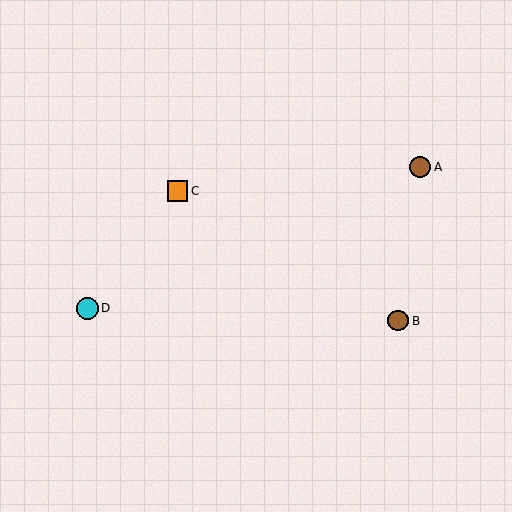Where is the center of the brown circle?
The center of the brown circle is at (420, 167).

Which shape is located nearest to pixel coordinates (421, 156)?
The brown circle (labeled A) at (420, 167) is nearest to that location.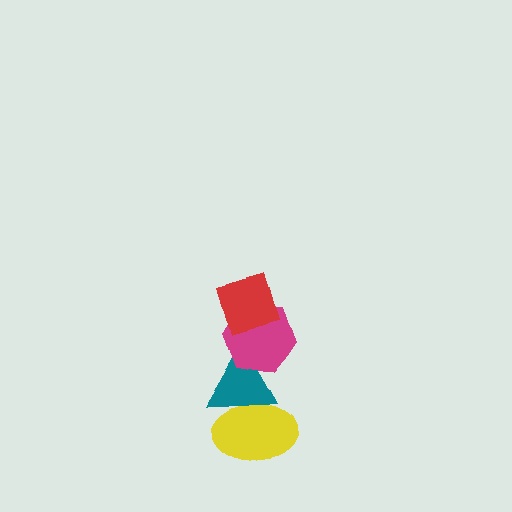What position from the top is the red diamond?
The red diamond is 1st from the top.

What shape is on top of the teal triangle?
The magenta hexagon is on top of the teal triangle.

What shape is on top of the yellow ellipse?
The teal triangle is on top of the yellow ellipse.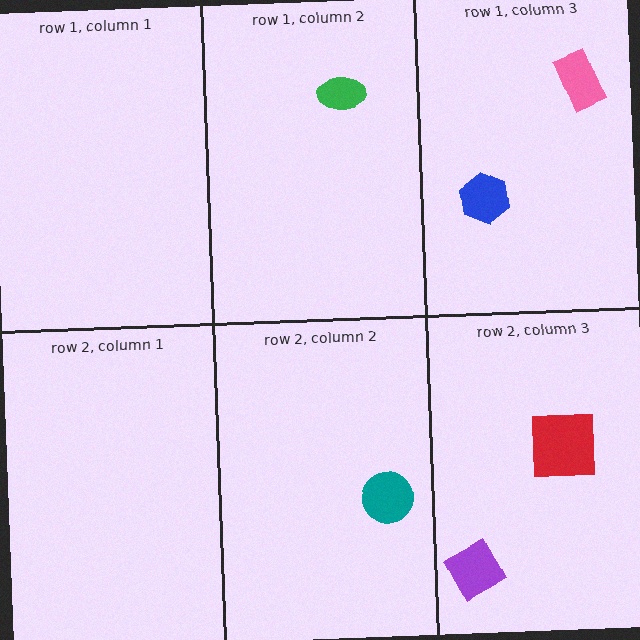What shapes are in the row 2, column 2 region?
The teal circle.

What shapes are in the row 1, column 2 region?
The green ellipse.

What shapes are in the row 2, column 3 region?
The purple diamond, the red square.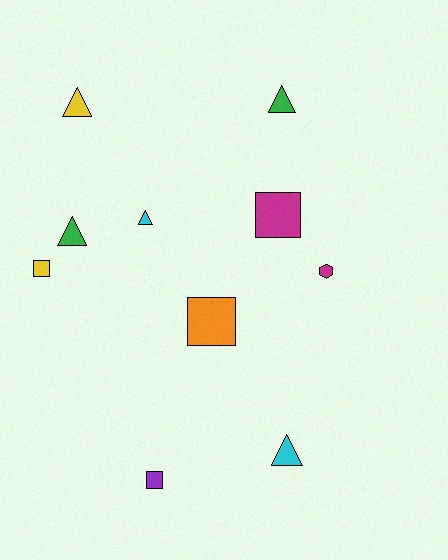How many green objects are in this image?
There are 2 green objects.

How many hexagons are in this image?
There is 1 hexagon.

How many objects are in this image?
There are 10 objects.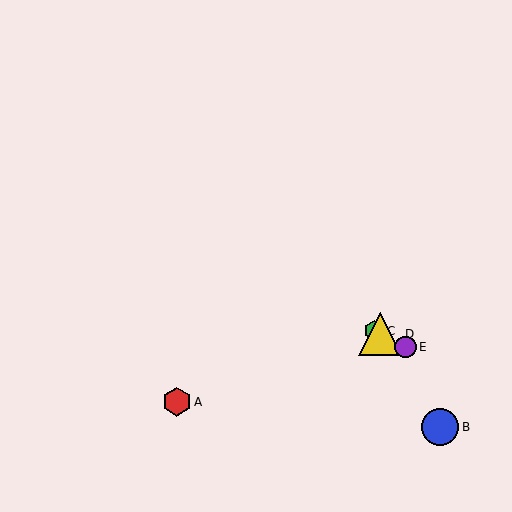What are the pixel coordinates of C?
Object C is at (374, 331).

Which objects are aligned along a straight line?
Objects C, D, E are aligned along a straight line.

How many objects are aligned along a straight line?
3 objects (C, D, E) are aligned along a straight line.